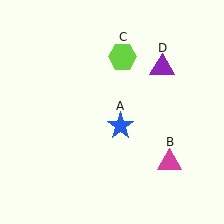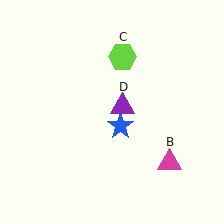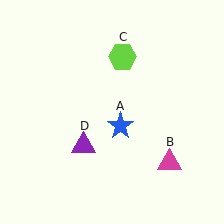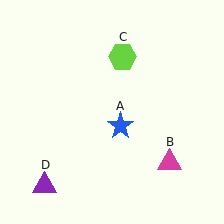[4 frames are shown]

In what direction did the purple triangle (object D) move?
The purple triangle (object D) moved down and to the left.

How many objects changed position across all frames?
1 object changed position: purple triangle (object D).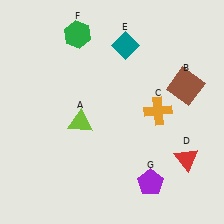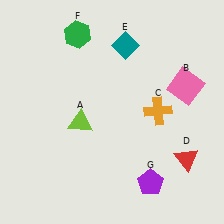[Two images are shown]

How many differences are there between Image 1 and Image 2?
There is 1 difference between the two images.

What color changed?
The square (B) changed from brown in Image 1 to pink in Image 2.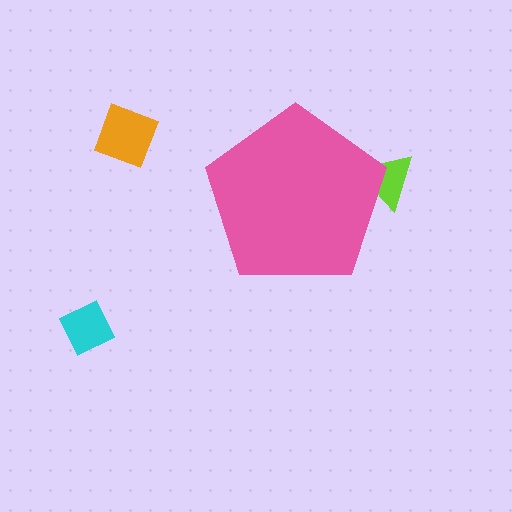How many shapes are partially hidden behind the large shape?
1 shape is partially hidden.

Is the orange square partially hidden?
No, the orange square is fully visible.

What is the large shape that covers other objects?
A pink pentagon.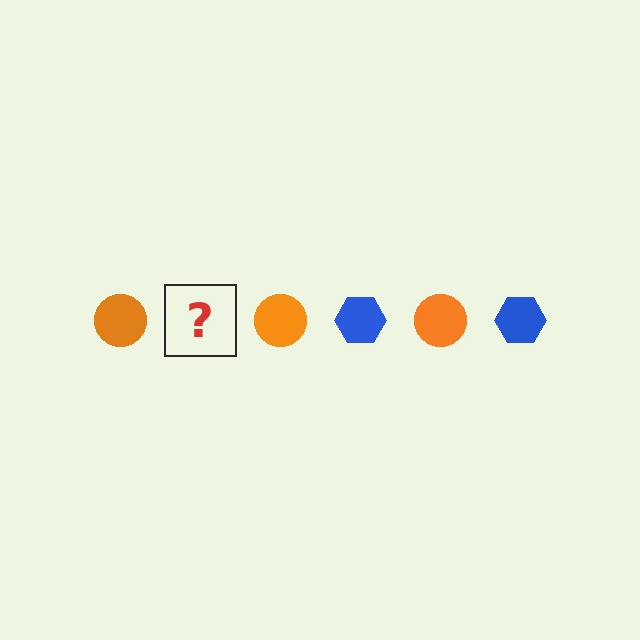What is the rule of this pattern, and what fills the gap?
The rule is that the pattern alternates between orange circle and blue hexagon. The gap should be filled with a blue hexagon.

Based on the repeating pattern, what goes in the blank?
The blank should be a blue hexagon.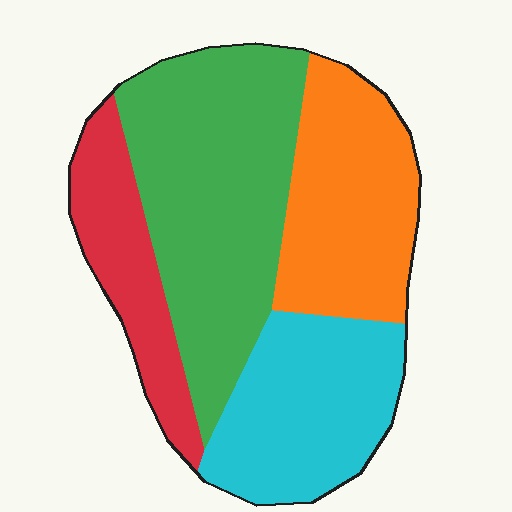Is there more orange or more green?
Green.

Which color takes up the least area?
Red, at roughly 15%.